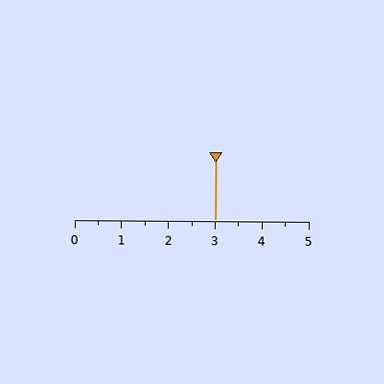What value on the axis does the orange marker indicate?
The marker indicates approximately 3.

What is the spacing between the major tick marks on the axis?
The major ticks are spaced 1 apart.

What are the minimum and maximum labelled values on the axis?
The axis runs from 0 to 5.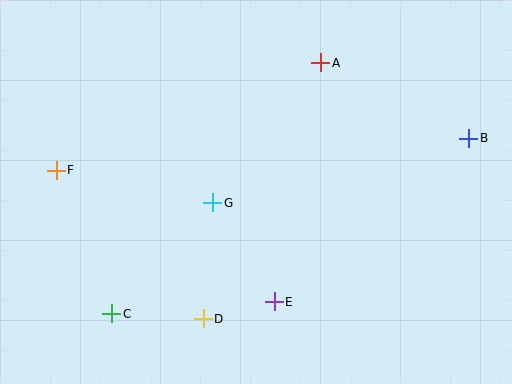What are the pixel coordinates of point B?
Point B is at (469, 138).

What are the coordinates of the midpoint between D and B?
The midpoint between D and B is at (336, 229).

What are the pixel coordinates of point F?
Point F is at (56, 170).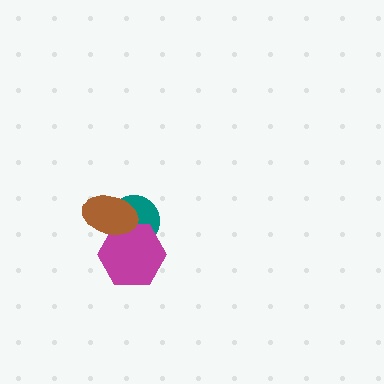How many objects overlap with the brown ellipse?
2 objects overlap with the brown ellipse.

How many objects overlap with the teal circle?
2 objects overlap with the teal circle.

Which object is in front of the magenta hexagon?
The brown ellipse is in front of the magenta hexagon.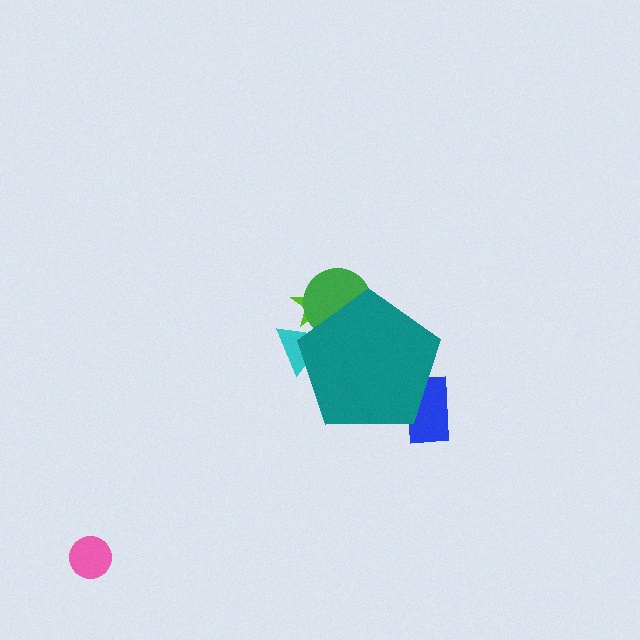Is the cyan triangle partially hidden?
Yes, the cyan triangle is partially hidden behind the teal pentagon.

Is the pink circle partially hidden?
No, the pink circle is fully visible.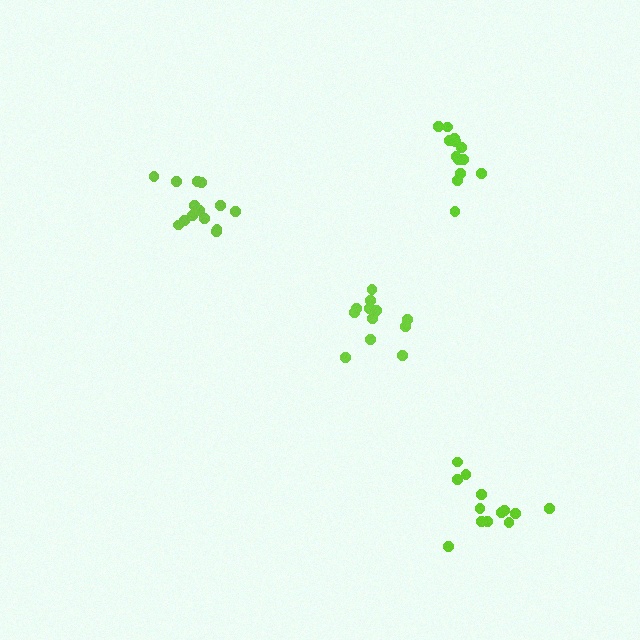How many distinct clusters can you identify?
There are 4 distinct clusters.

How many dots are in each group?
Group 1: 14 dots, Group 2: 13 dots, Group 3: 13 dots, Group 4: 12 dots (52 total).